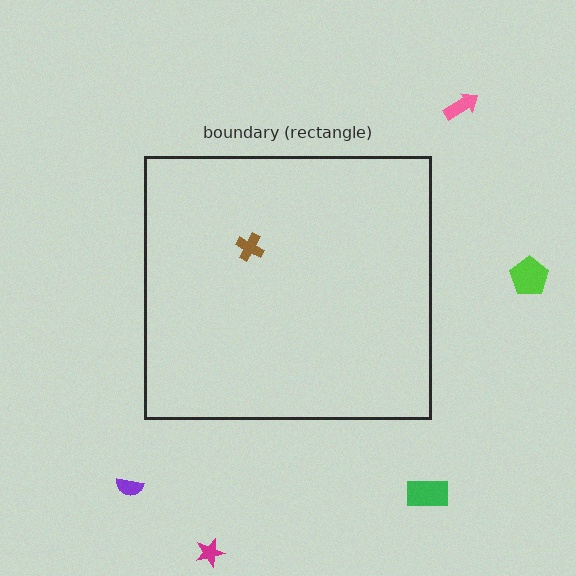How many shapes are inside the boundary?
1 inside, 5 outside.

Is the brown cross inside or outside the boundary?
Inside.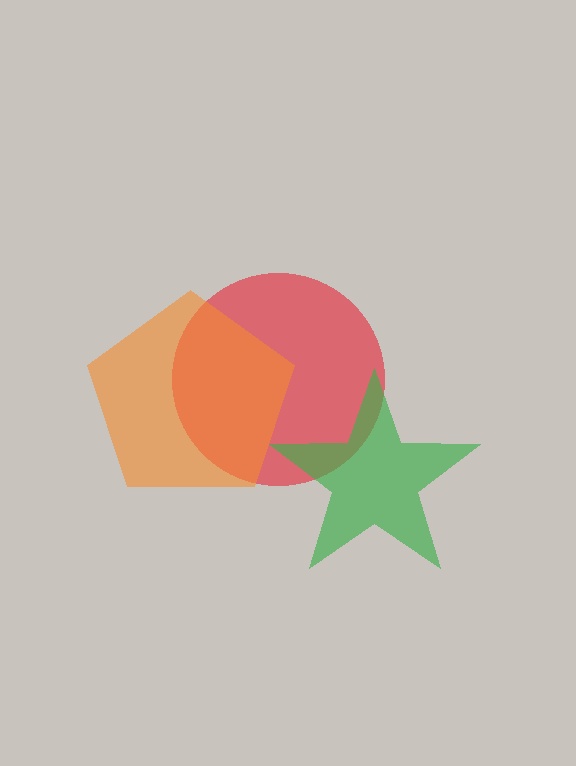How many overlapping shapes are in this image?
There are 3 overlapping shapes in the image.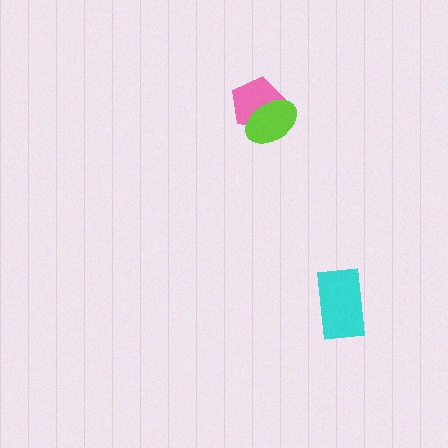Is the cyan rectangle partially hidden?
No, no other shape covers it.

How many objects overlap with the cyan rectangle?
0 objects overlap with the cyan rectangle.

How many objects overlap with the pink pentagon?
1 object overlaps with the pink pentagon.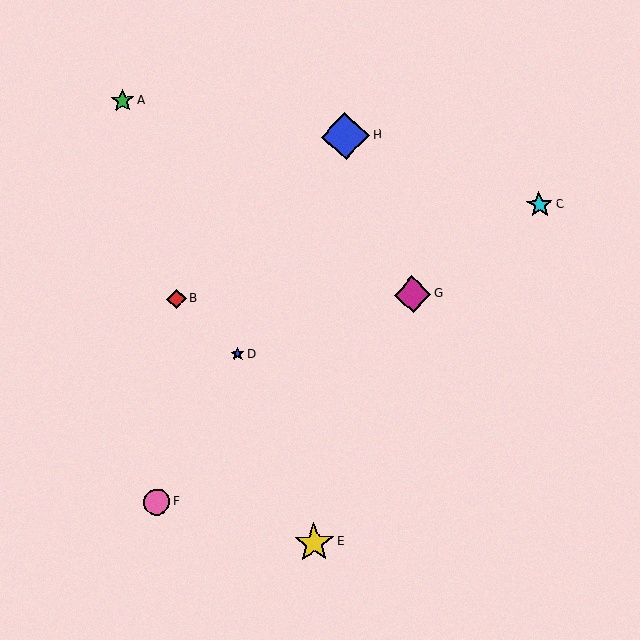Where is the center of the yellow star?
The center of the yellow star is at (314, 543).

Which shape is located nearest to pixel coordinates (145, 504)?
The pink circle (labeled F) at (157, 502) is nearest to that location.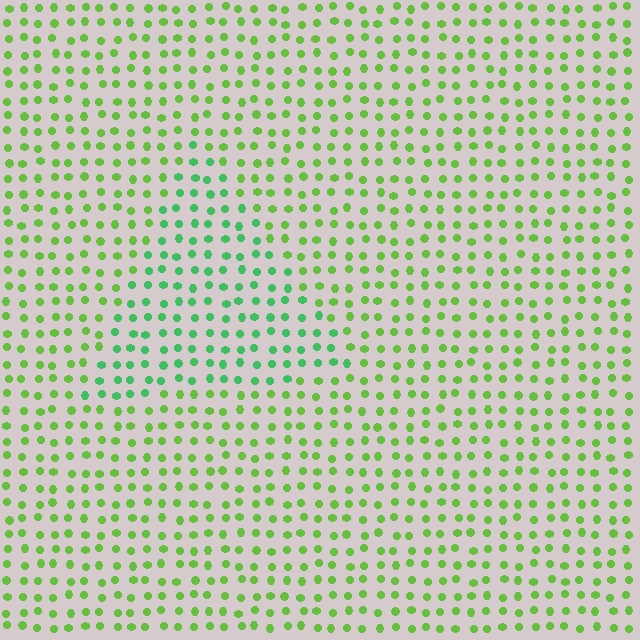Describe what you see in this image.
The image is filled with small lime elements in a uniform arrangement. A triangle-shaped region is visible where the elements are tinted to a slightly different hue, forming a subtle color boundary.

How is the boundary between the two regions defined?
The boundary is defined purely by a slight shift in hue (about 34 degrees). Spacing, size, and orientation are identical on both sides.